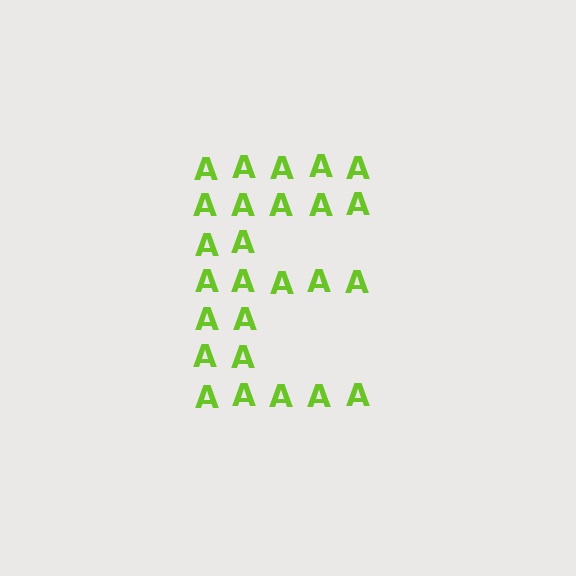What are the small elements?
The small elements are letter A's.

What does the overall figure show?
The overall figure shows the letter E.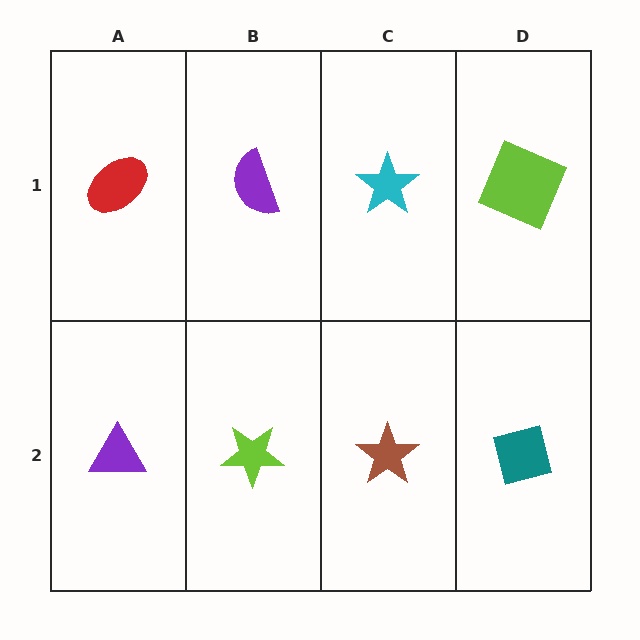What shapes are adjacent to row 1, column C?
A brown star (row 2, column C), a purple semicircle (row 1, column B), a lime square (row 1, column D).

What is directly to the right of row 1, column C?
A lime square.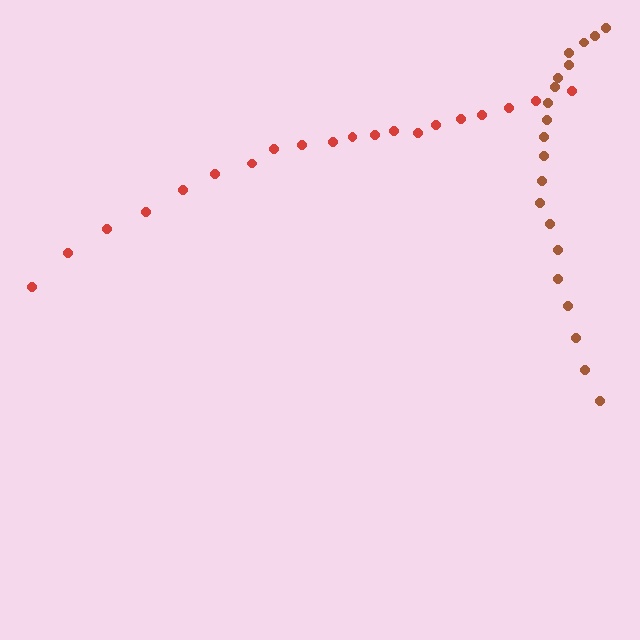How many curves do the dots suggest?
There are 2 distinct paths.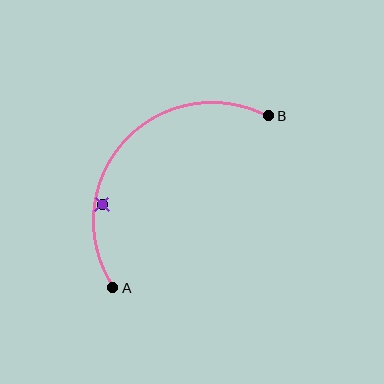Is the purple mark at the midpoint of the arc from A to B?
No — the purple mark does not lie on the arc at all. It sits slightly inside the curve.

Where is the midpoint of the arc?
The arc midpoint is the point on the curve farthest from the straight line joining A and B. It sits above and to the left of that line.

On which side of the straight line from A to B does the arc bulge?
The arc bulges above and to the left of the straight line connecting A and B.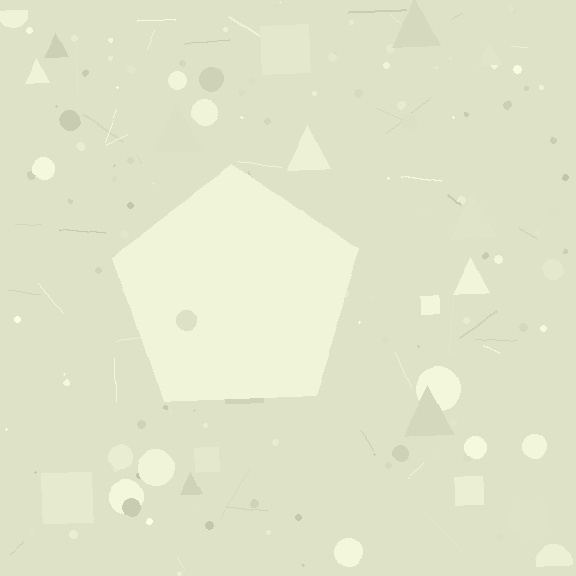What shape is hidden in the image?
A pentagon is hidden in the image.